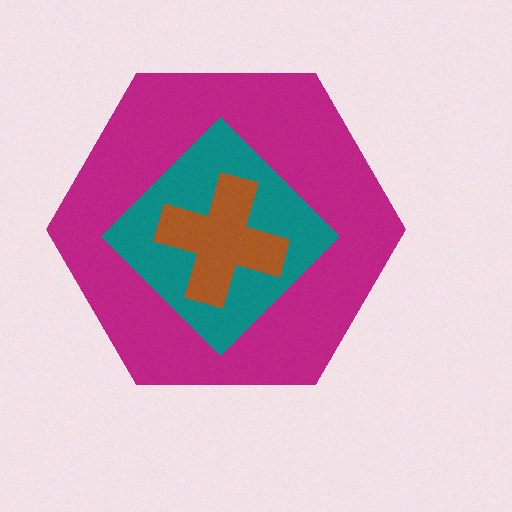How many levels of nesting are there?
3.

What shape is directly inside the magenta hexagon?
The teal diamond.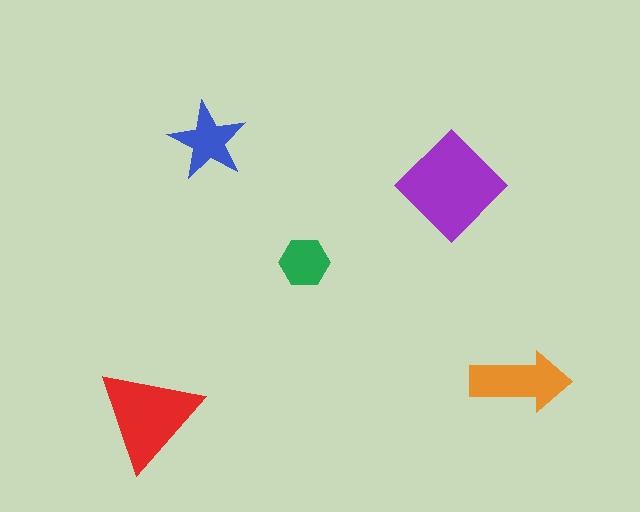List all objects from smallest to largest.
The green hexagon, the blue star, the orange arrow, the red triangle, the purple diamond.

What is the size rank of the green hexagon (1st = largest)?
5th.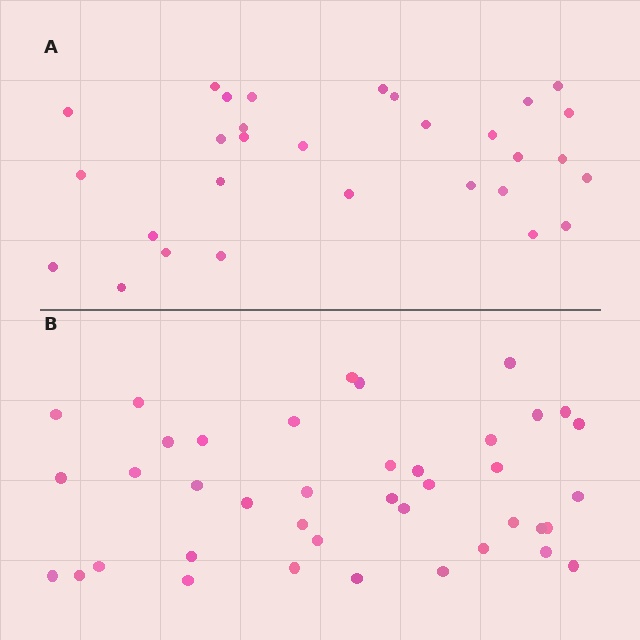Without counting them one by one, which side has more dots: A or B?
Region B (the bottom region) has more dots.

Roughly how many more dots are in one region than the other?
Region B has roughly 10 or so more dots than region A.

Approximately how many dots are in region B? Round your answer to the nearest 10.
About 40 dots.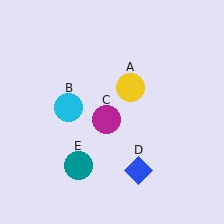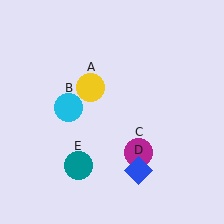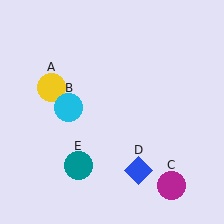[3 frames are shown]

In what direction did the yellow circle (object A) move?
The yellow circle (object A) moved left.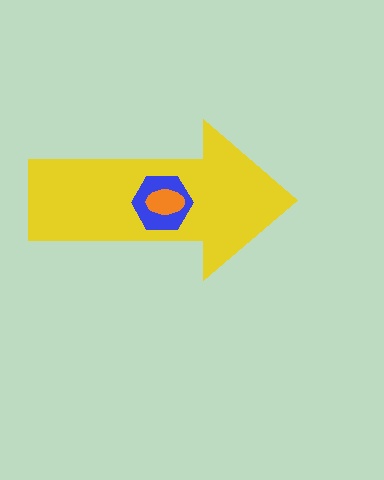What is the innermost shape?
The orange ellipse.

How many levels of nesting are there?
3.